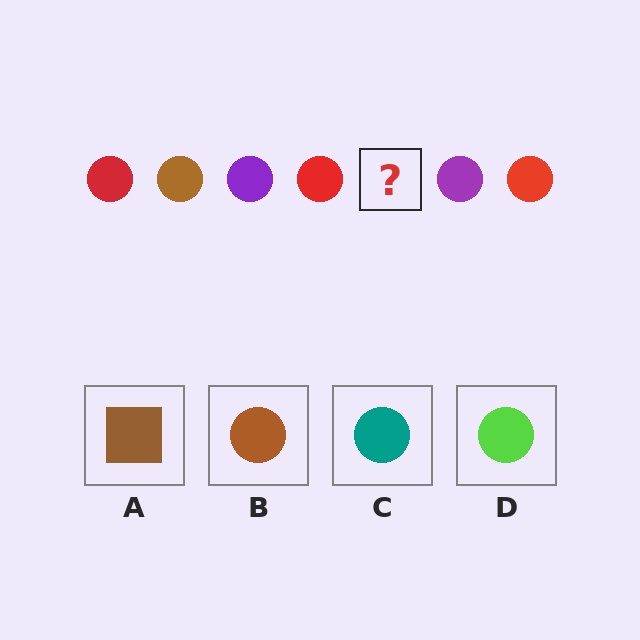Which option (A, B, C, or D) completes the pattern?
B.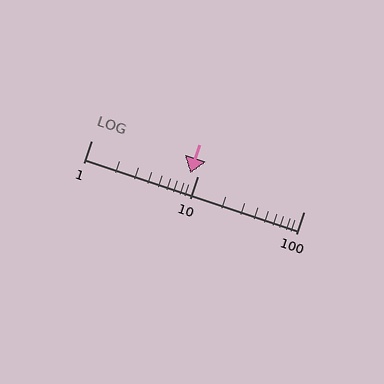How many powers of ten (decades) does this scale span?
The scale spans 2 decades, from 1 to 100.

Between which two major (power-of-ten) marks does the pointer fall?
The pointer is between 1 and 10.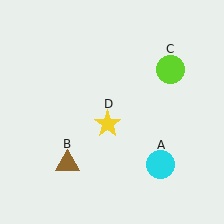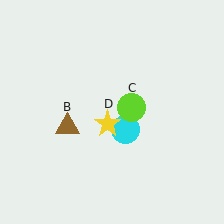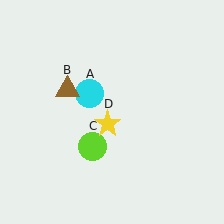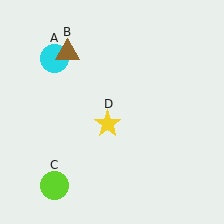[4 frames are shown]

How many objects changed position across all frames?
3 objects changed position: cyan circle (object A), brown triangle (object B), lime circle (object C).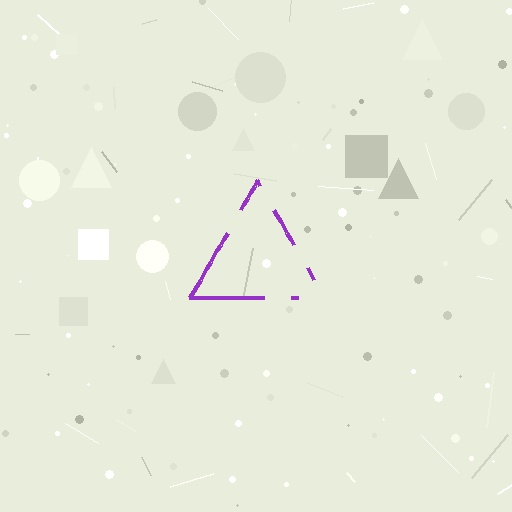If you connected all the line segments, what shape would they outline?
They would outline a triangle.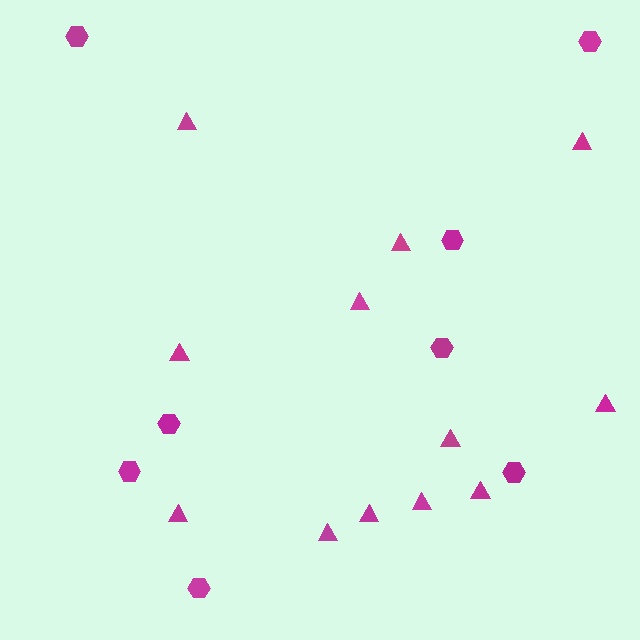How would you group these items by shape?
There are 2 groups: one group of triangles (12) and one group of hexagons (8).